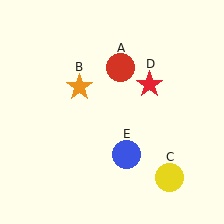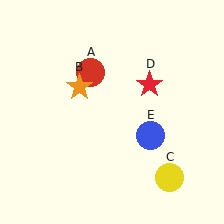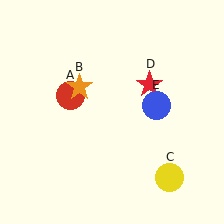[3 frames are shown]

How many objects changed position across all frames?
2 objects changed position: red circle (object A), blue circle (object E).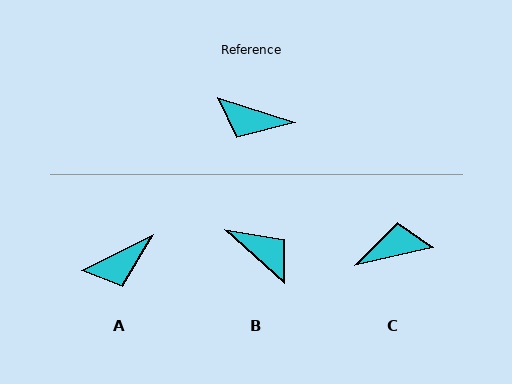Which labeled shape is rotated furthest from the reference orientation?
B, about 156 degrees away.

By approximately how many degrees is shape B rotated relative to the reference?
Approximately 156 degrees counter-clockwise.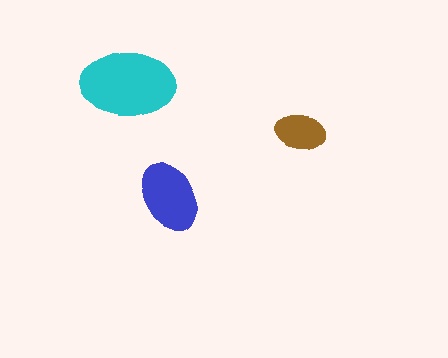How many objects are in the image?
There are 3 objects in the image.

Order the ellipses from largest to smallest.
the cyan one, the blue one, the brown one.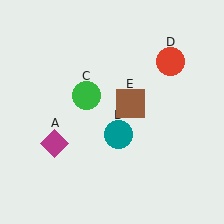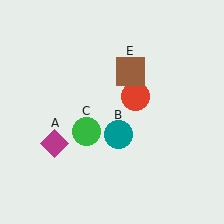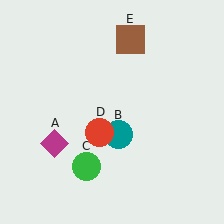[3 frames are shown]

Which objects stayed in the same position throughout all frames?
Magenta diamond (object A) and teal circle (object B) remained stationary.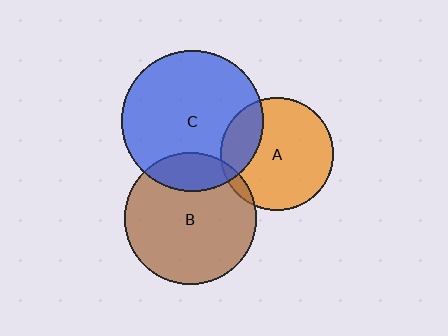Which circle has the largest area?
Circle C (blue).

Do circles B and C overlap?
Yes.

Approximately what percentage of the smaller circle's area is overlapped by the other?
Approximately 20%.